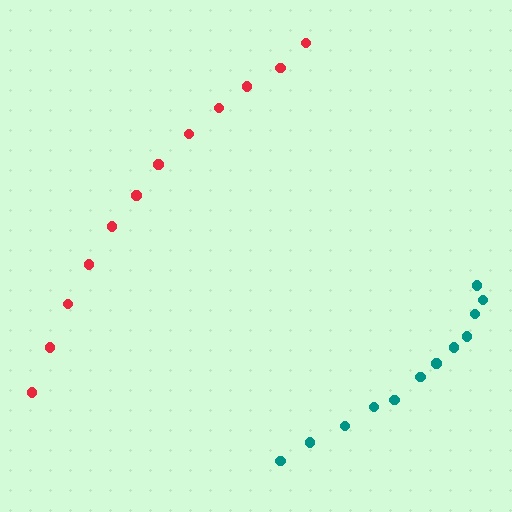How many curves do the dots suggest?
There are 2 distinct paths.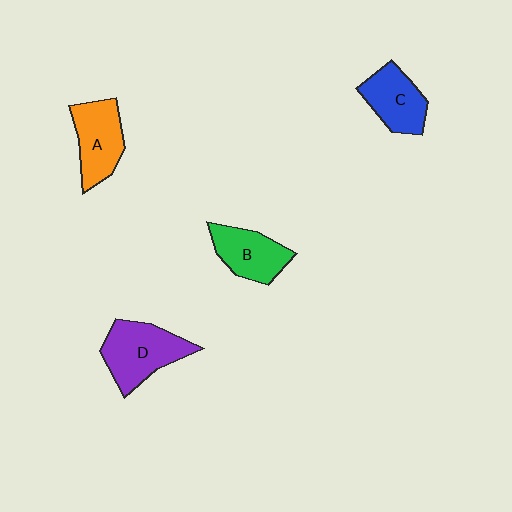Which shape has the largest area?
Shape D (purple).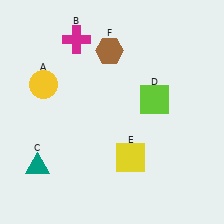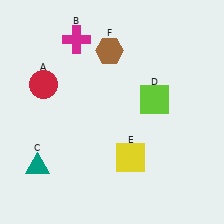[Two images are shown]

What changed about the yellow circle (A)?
In Image 1, A is yellow. In Image 2, it changed to red.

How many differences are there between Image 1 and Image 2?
There is 1 difference between the two images.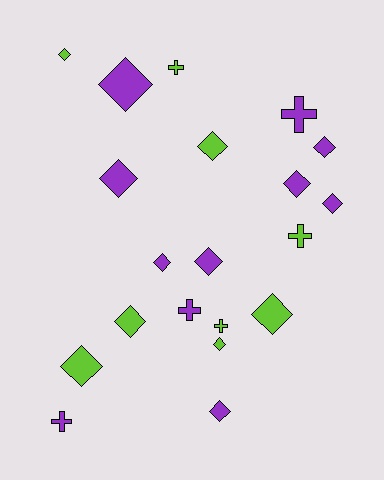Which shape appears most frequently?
Diamond, with 14 objects.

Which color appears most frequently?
Purple, with 11 objects.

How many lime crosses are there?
There are 3 lime crosses.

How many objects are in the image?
There are 20 objects.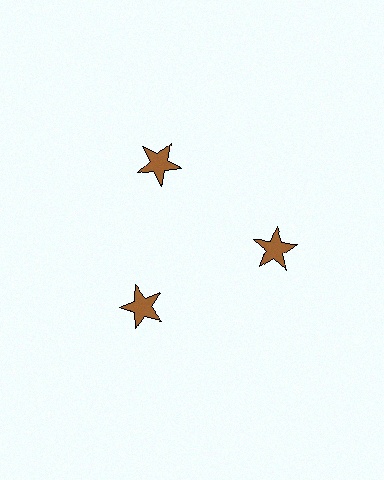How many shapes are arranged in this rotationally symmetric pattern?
There are 3 shapes, arranged in 3 groups of 1.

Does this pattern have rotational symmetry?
Yes, this pattern has 3-fold rotational symmetry. It looks the same after rotating 120 degrees around the center.